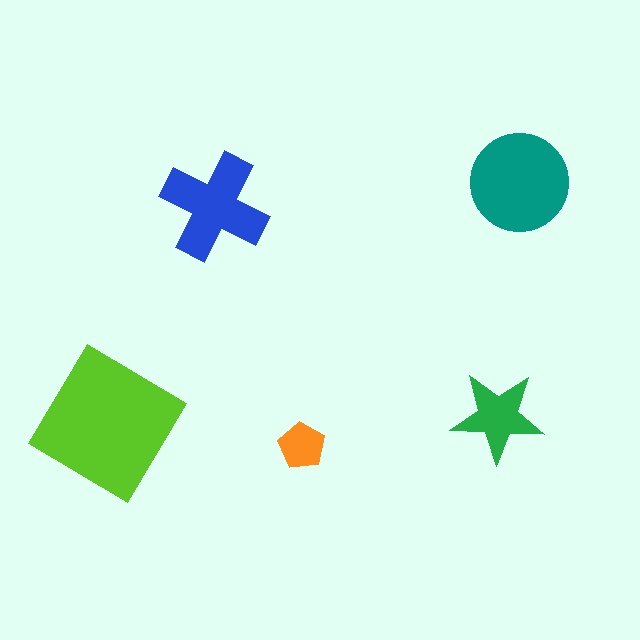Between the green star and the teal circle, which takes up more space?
The teal circle.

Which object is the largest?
The lime diamond.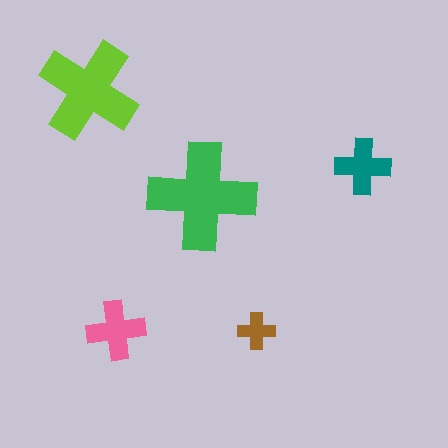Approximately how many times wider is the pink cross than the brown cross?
About 1.5 times wider.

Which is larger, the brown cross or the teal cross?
The teal one.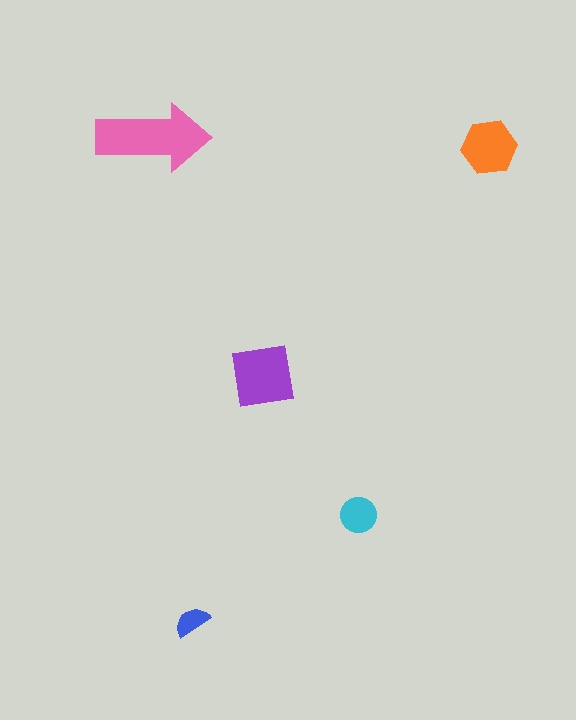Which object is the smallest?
The blue semicircle.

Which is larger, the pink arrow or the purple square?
The pink arrow.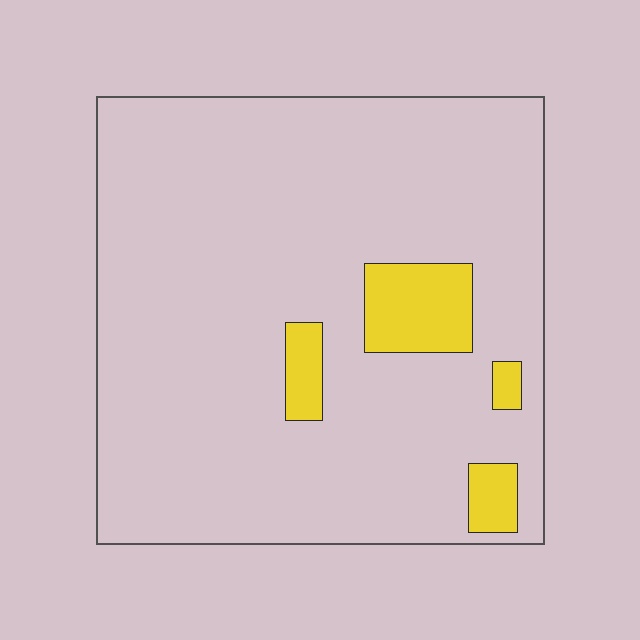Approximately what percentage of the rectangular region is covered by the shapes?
Approximately 10%.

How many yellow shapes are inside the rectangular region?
4.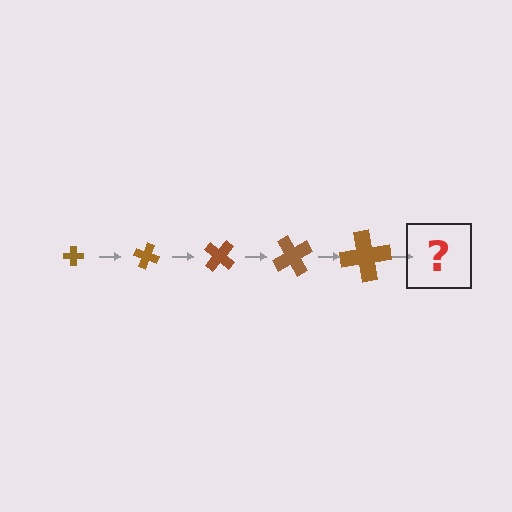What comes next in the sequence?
The next element should be a cross, larger than the previous one and rotated 100 degrees from the start.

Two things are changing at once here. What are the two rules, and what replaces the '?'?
The two rules are that the cross grows larger each step and it rotates 20 degrees each step. The '?' should be a cross, larger than the previous one and rotated 100 degrees from the start.